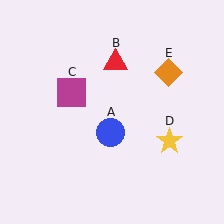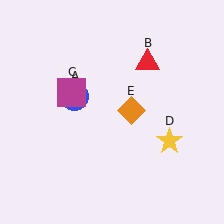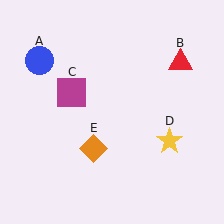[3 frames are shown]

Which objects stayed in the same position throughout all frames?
Magenta square (object C) and yellow star (object D) remained stationary.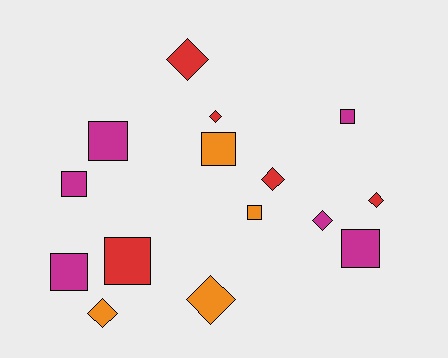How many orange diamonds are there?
There are 2 orange diamonds.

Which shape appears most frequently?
Square, with 8 objects.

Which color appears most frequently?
Magenta, with 6 objects.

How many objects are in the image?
There are 15 objects.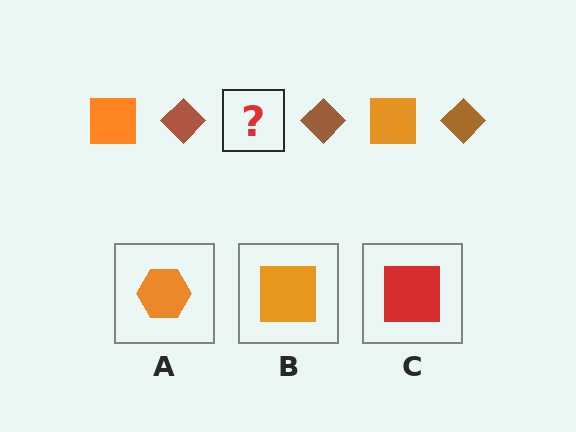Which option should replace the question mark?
Option B.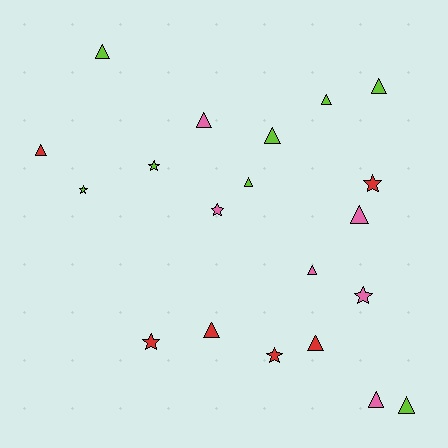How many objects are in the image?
There are 20 objects.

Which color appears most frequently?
Lime, with 8 objects.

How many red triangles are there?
There are 3 red triangles.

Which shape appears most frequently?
Triangle, with 13 objects.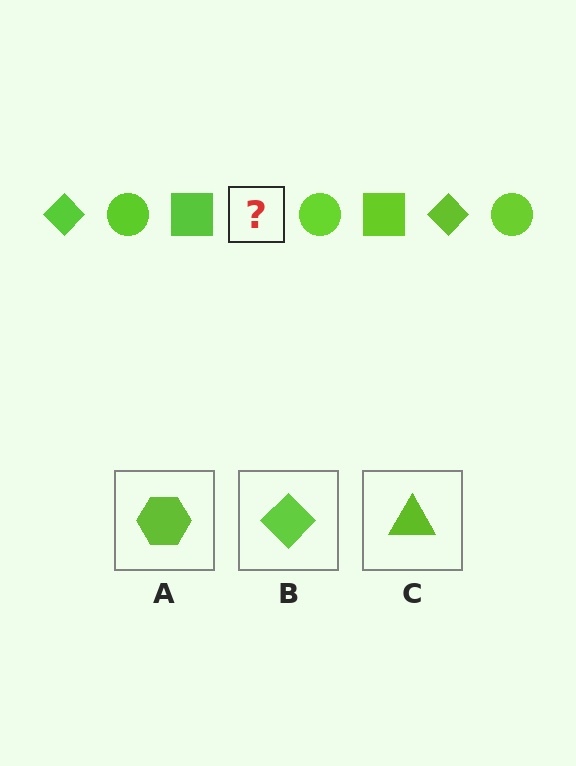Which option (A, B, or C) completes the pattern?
B.